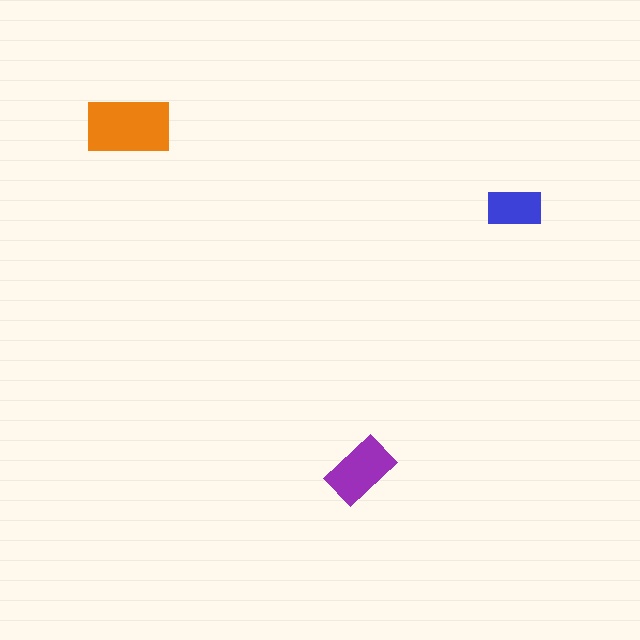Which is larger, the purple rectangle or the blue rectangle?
The purple one.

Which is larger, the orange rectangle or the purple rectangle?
The orange one.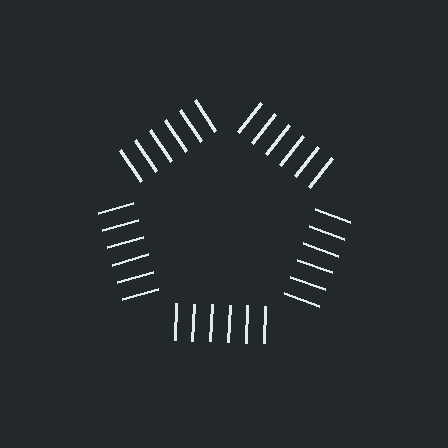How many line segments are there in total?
30 — 6 along each of the 5 edges.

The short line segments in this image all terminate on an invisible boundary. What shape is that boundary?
An illusory pentagon — the line segments terminate on its edges but no continuous stroke is drawn.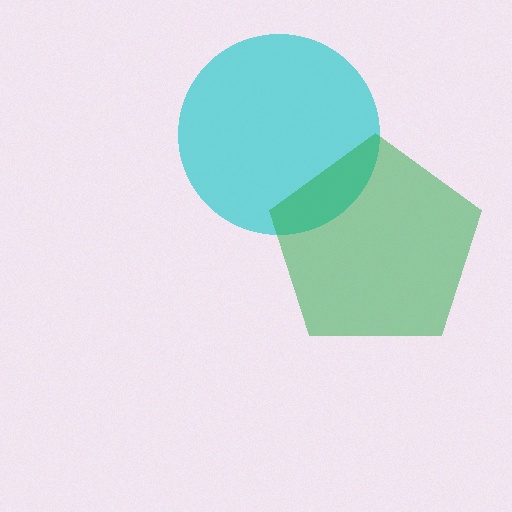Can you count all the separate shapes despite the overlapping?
Yes, there are 2 separate shapes.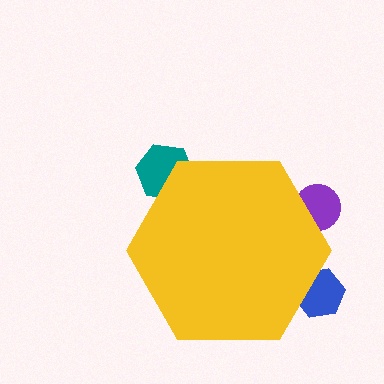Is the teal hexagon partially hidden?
Yes, the teal hexagon is partially hidden behind the yellow hexagon.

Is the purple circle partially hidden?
Yes, the purple circle is partially hidden behind the yellow hexagon.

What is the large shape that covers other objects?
A yellow hexagon.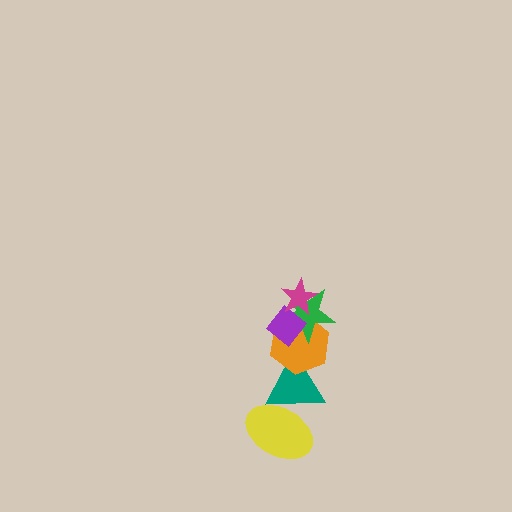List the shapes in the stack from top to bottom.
From top to bottom: the magenta star, the purple diamond, the green star, the orange hexagon, the teal triangle, the yellow ellipse.